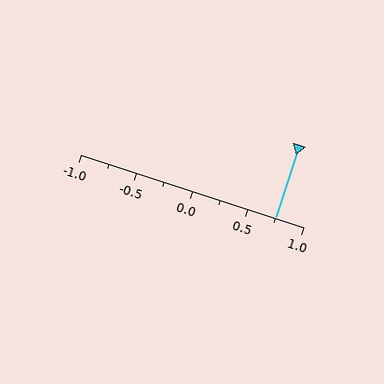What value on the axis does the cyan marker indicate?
The marker indicates approximately 0.75.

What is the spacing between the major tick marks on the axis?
The major ticks are spaced 0.5 apart.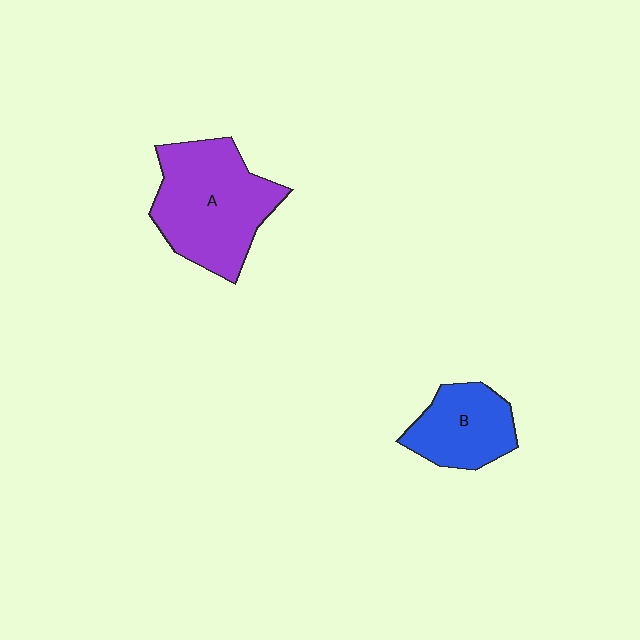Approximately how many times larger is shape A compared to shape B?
Approximately 1.7 times.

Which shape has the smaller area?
Shape B (blue).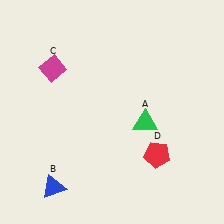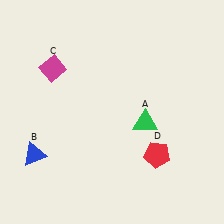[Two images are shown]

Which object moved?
The blue triangle (B) moved up.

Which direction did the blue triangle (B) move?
The blue triangle (B) moved up.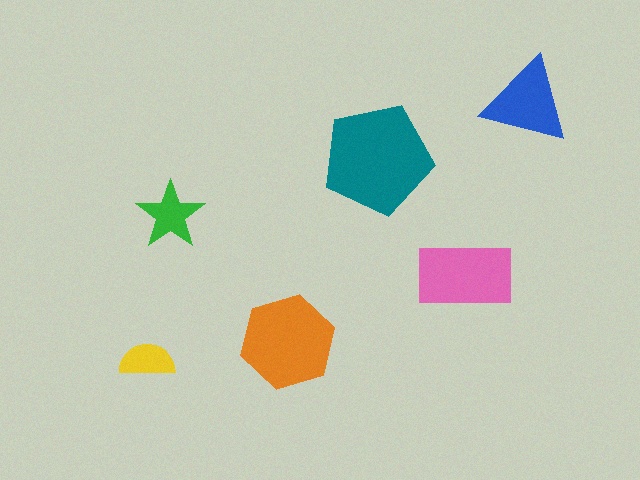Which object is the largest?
The teal pentagon.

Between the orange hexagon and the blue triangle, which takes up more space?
The orange hexagon.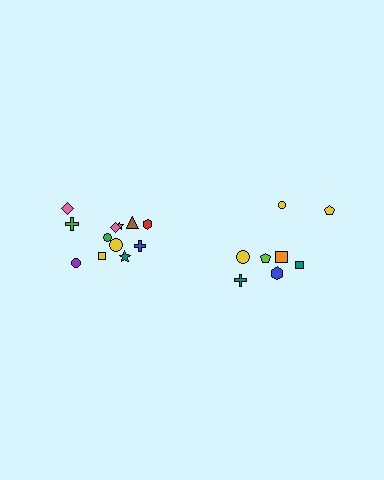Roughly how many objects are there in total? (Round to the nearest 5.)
Roughly 20 objects in total.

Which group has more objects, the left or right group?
The left group.